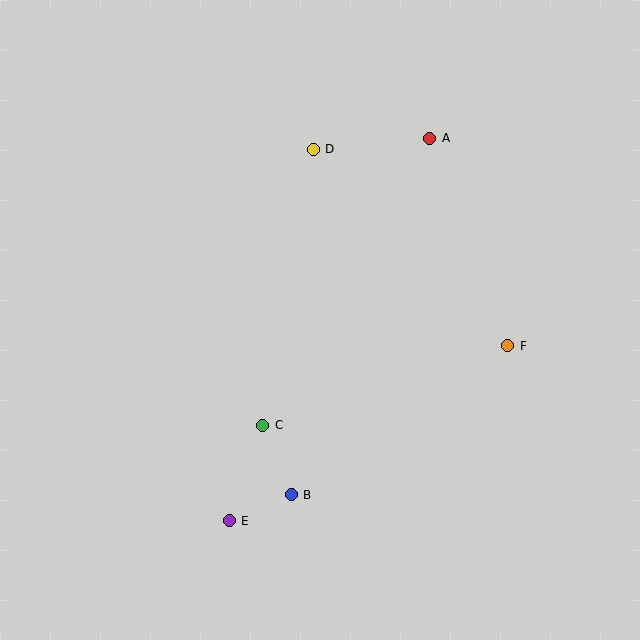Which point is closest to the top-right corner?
Point A is closest to the top-right corner.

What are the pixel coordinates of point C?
Point C is at (263, 425).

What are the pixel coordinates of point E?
Point E is at (229, 521).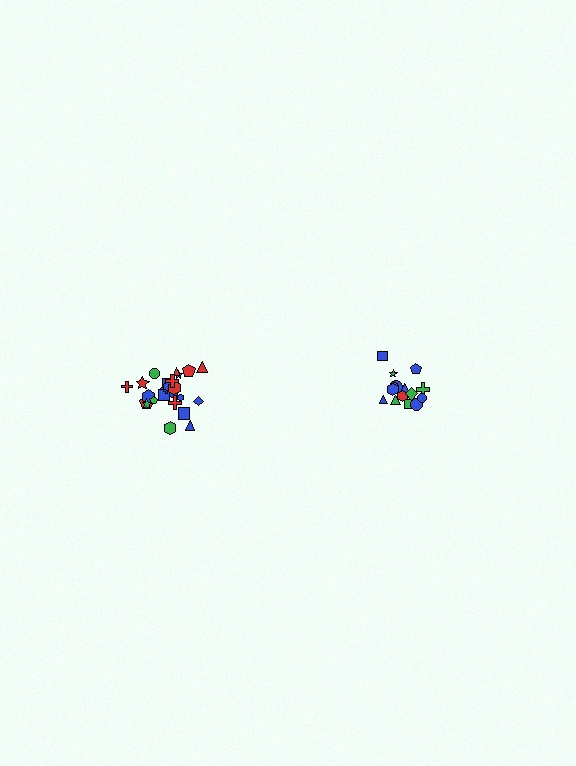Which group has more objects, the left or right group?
The left group.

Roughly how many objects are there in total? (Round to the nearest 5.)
Roughly 40 objects in total.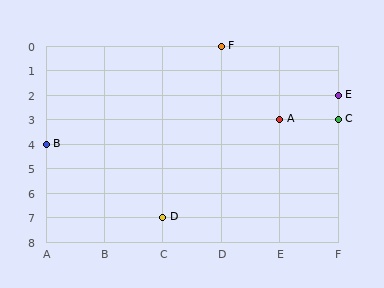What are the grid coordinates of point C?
Point C is at grid coordinates (F, 3).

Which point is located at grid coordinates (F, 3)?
Point C is at (F, 3).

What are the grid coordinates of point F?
Point F is at grid coordinates (D, 0).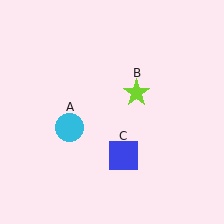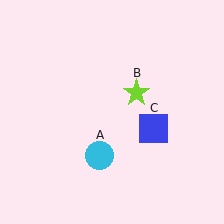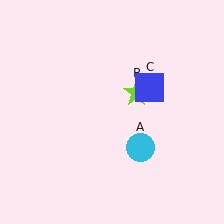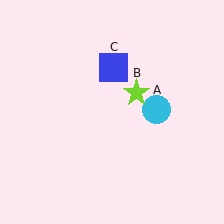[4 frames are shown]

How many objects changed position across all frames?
2 objects changed position: cyan circle (object A), blue square (object C).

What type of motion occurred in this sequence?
The cyan circle (object A), blue square (object C) rotated counterclockwise around the center of the scene.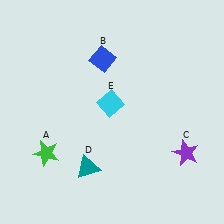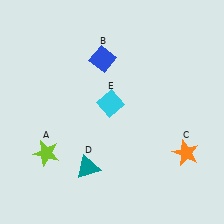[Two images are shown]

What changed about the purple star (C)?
In Image 1, C is purple. In Image 2, it changed to orange.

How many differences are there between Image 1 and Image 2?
There are 2 differences between the two images.